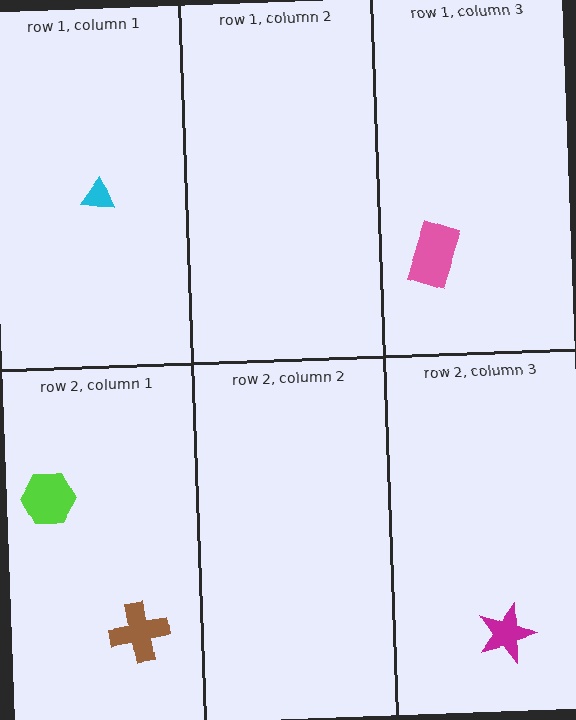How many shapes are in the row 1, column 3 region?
1.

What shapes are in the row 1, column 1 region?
The cyan triangle.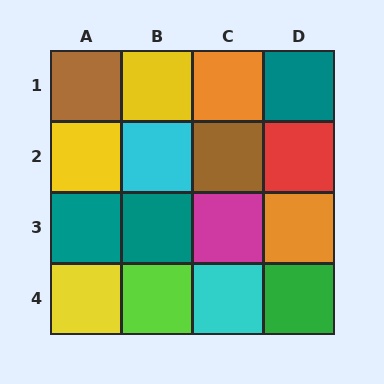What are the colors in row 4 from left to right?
Yellow, lime, cyan, green.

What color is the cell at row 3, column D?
Orange.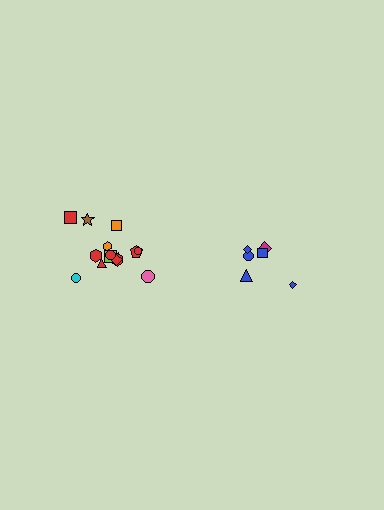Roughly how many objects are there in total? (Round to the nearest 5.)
Roughly 20 objects in total.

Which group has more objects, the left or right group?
The left group.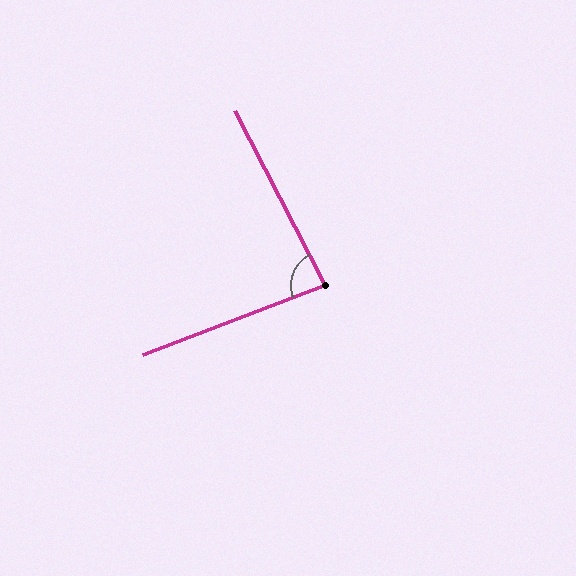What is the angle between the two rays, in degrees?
Approximately 83 degrees.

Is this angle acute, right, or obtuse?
It is acute.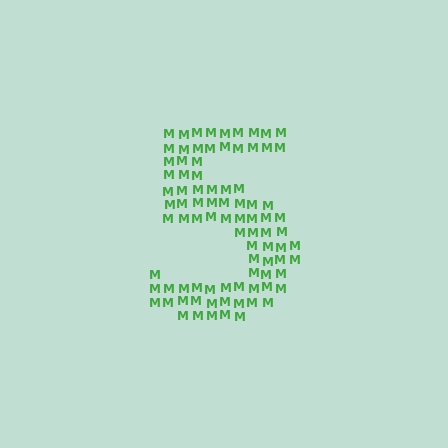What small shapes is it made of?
It is made of small letter M's.